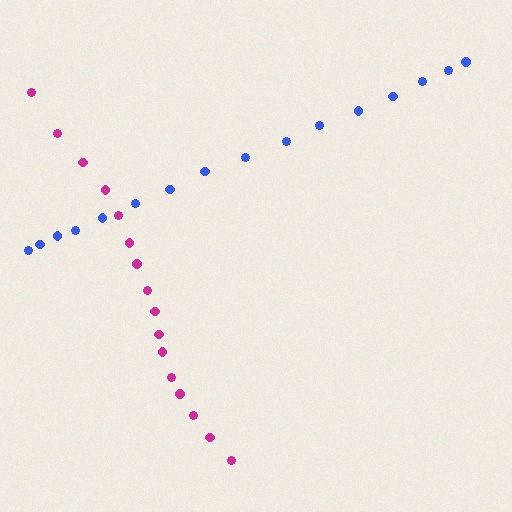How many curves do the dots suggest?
There are 2 distinct paths.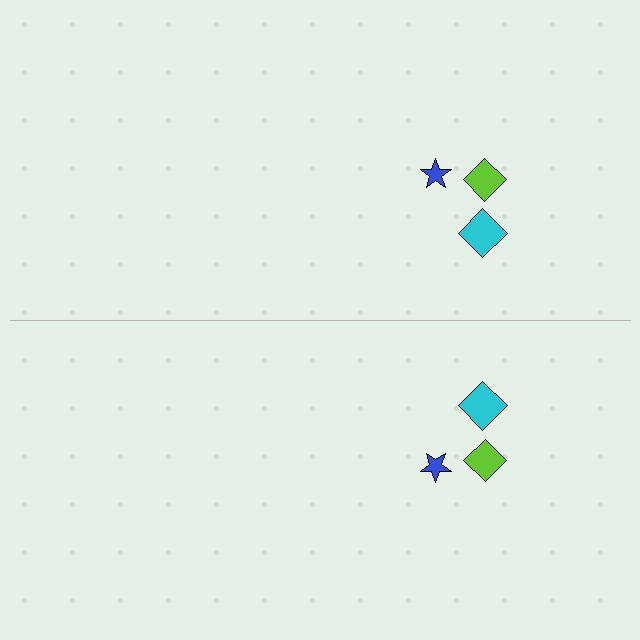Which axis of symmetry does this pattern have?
The pattern has a horizontal axis of symmetry running through the center of the image.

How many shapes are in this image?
There are 6 shapes in this image.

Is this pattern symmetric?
Yes, this pattern has bilateral (reflection) symmetry.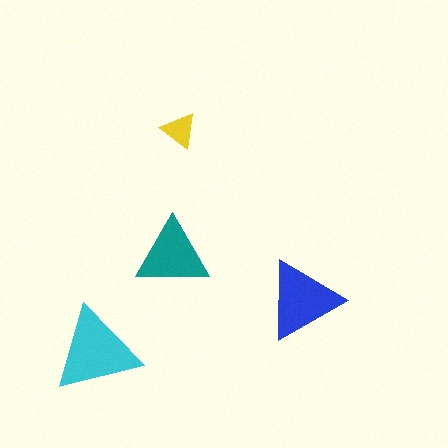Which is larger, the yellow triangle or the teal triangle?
The teal one.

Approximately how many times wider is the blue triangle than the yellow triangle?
About 2 times wider.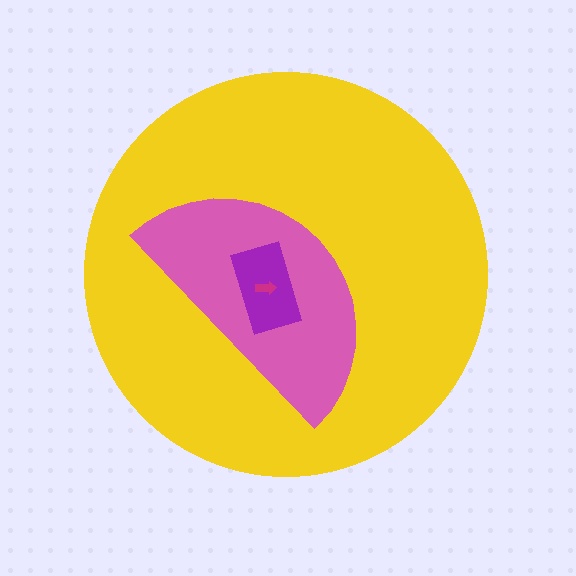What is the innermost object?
The magenta arrow.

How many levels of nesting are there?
4.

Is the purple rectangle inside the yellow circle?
Yes.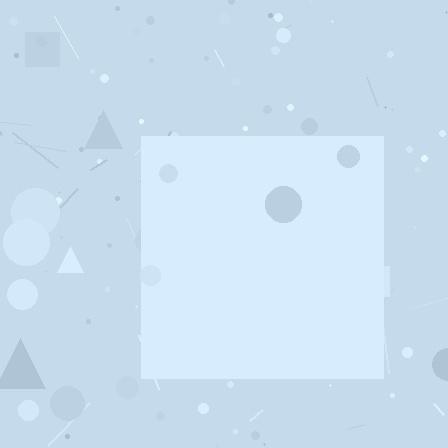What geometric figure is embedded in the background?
A square is embedded in the background.